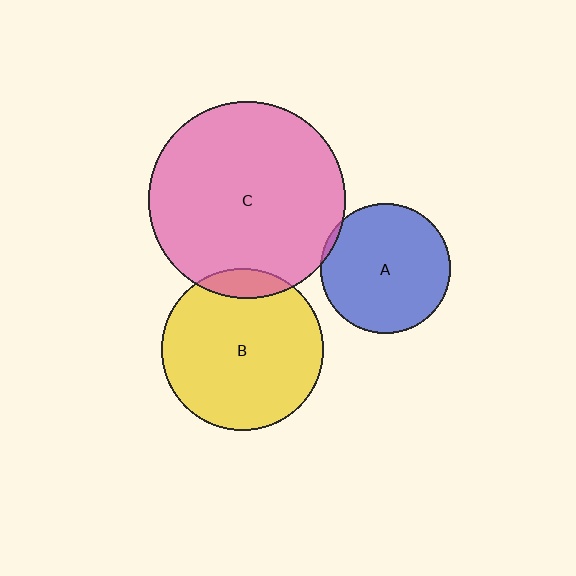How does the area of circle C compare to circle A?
Approximately 2.3 times.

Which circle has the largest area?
Circle C (pink).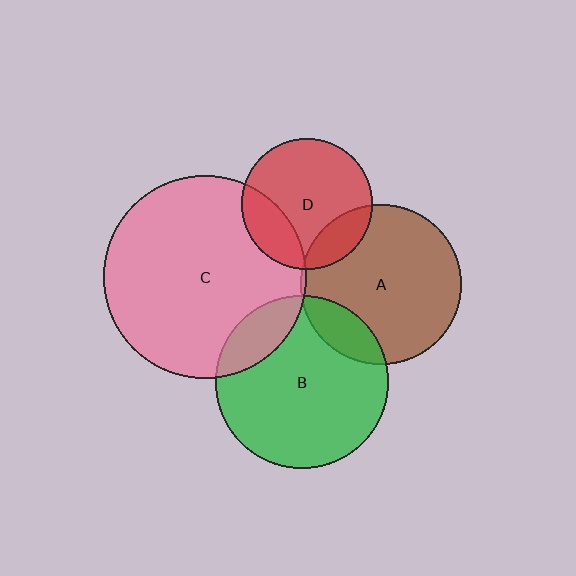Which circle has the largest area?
Circle C (pink).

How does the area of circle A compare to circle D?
Approximately 1.5 times.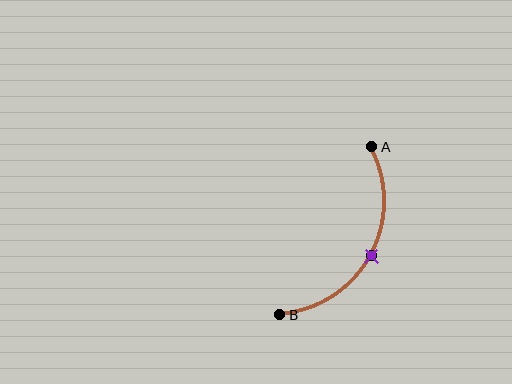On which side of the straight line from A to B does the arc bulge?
The arc bulges to the right of the straight line connecting A and B.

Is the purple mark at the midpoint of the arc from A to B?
Yes. The purple mark lies on the arc at equal arc-length from both A and B — it is the arc midpoint.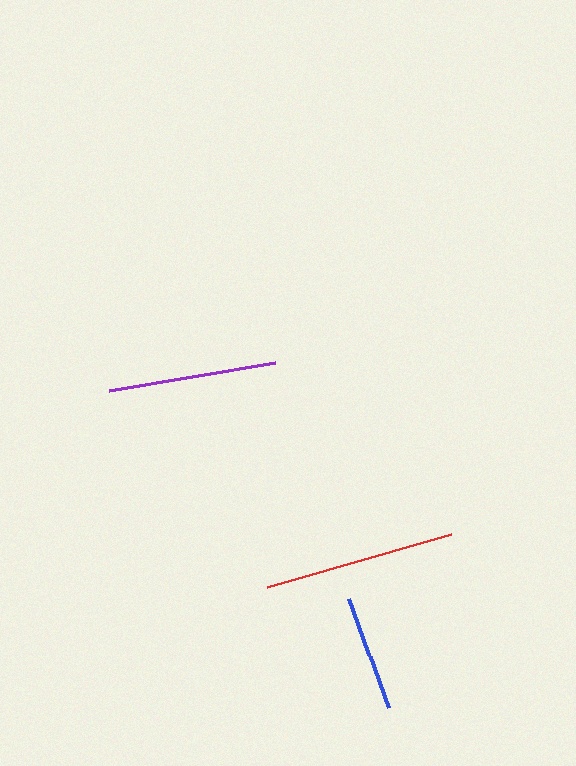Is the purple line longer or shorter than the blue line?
The purple line is longer than the blue line.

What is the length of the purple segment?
The purple segment is approximately 168 pixels long.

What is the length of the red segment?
The red segment is approximately 192 pixels long.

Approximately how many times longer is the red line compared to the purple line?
The red line is approximately 1.1 times the length of the purple line.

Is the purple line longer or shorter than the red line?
The red line is longer than the purple line.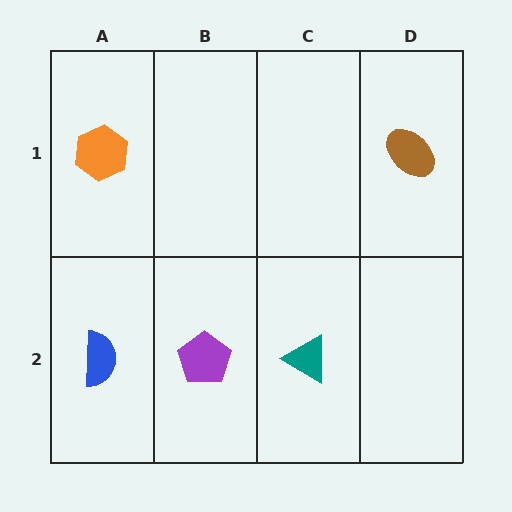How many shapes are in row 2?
3 shapes.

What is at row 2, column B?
A purple pentagon.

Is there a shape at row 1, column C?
No, that cell is empty.